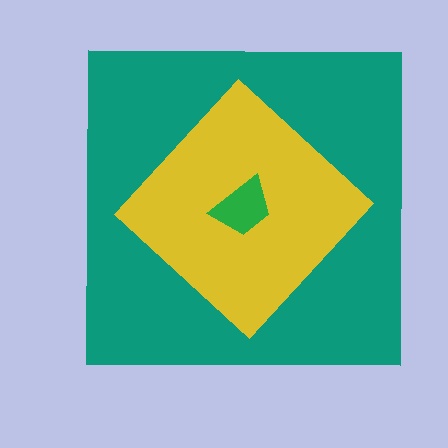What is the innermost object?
The green trapezoid.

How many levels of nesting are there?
3.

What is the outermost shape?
The teal square.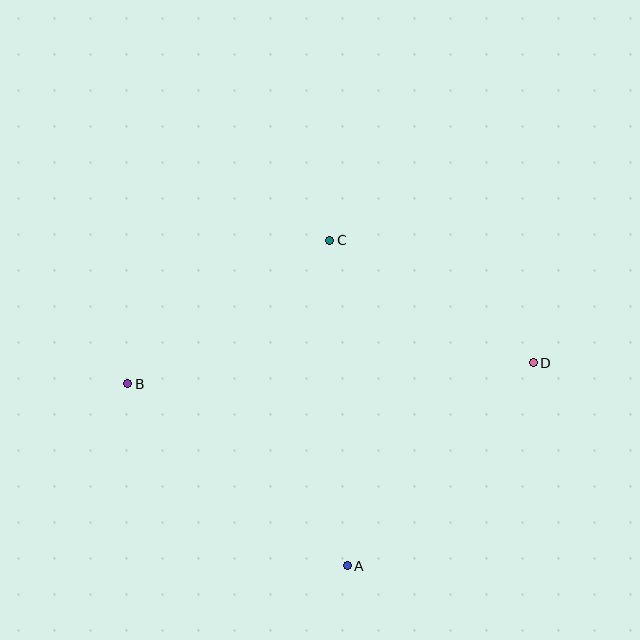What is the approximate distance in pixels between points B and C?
The distance between B and C is approximately 248 pixels.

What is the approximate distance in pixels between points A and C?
The distance between A and C is approximately 326 pixels.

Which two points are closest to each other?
Points C and D are closest to each other.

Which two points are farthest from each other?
Points B and D are farthest from each other.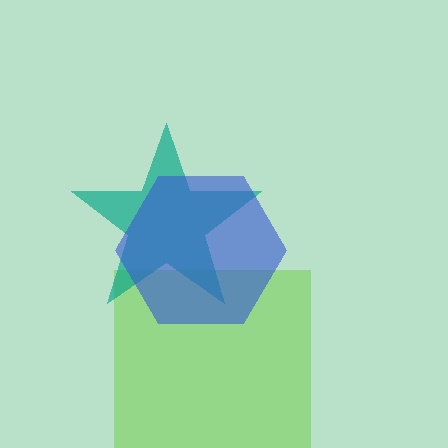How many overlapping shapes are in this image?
There are 3 overlapping shapes in the image.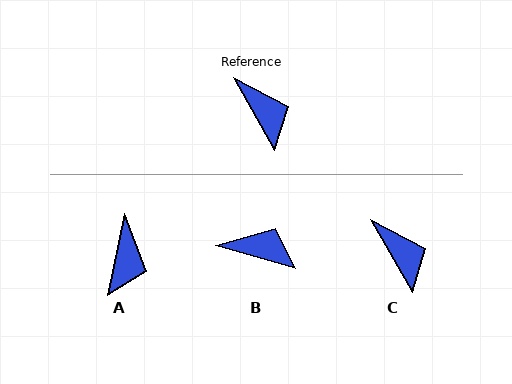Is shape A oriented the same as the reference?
No, it is off by about 42 degrees.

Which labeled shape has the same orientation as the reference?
C.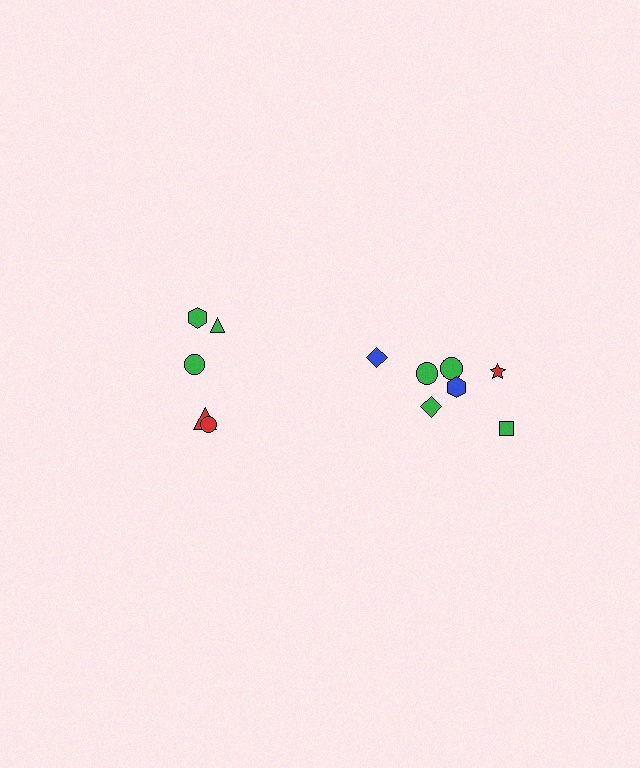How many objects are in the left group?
There are 5 objects.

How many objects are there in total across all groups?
There are 12 objects.